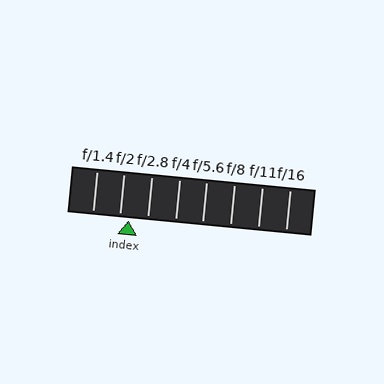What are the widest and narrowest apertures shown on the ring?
The widest aperture shown is f/1.4 and the narrowest is f/16.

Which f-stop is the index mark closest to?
The index mark is closest to f/2.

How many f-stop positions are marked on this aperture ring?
There are 8 f-stop positions marked.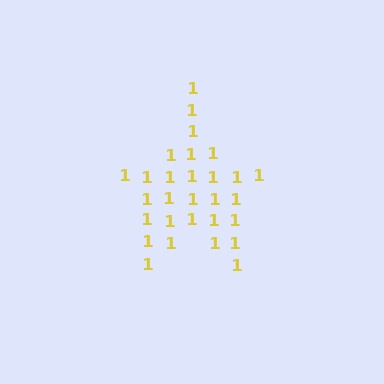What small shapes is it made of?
It is made of small digit 1's.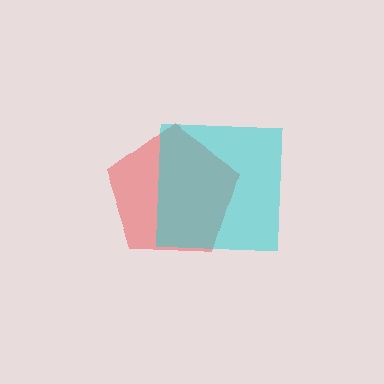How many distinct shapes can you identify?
There are 2 distinct shapes: a red pentagon, a cyan square.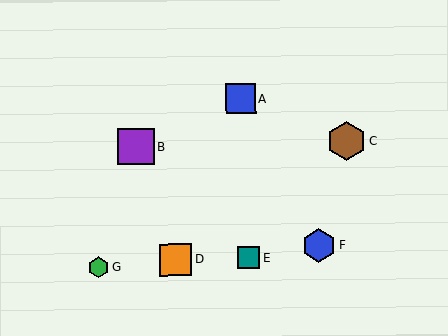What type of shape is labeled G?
Shape G is a green hexagon.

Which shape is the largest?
The brown hexagon (labeled C) is the largest.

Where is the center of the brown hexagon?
The center of the brown hexagon is at (346, 141).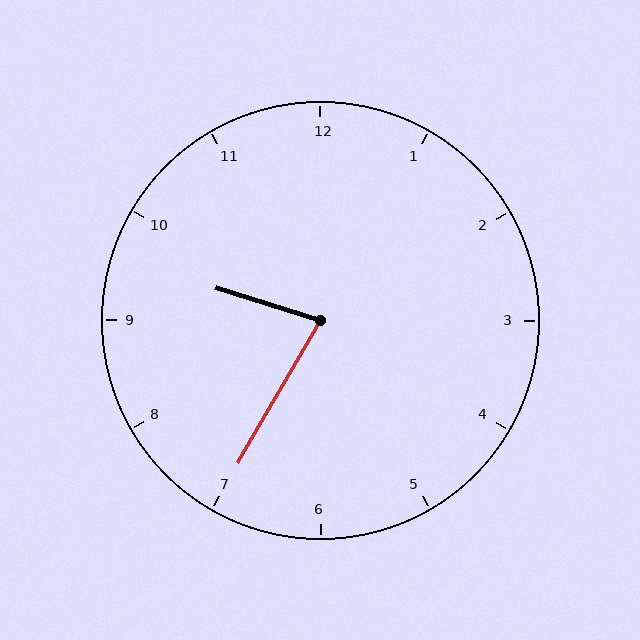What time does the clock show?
9:35.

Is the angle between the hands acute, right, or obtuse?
It is acute.